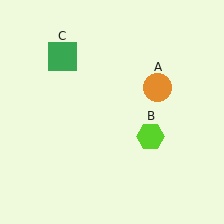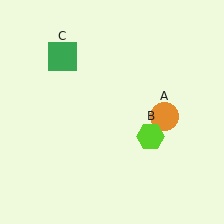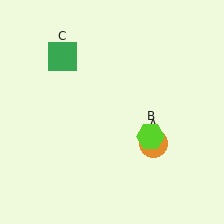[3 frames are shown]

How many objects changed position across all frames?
1 object changed position: orange circle (object A).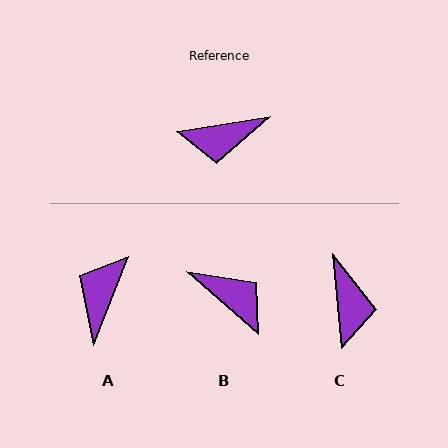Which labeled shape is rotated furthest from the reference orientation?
B, about 130 degrees away.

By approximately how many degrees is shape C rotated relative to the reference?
Approximately 87 degrees counter-clockwise.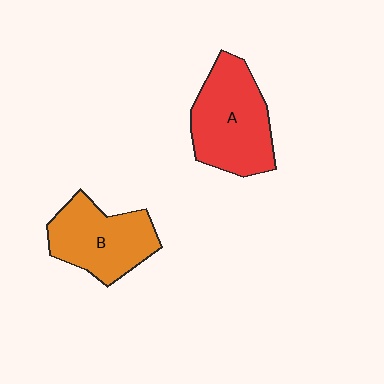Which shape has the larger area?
Shape A (red).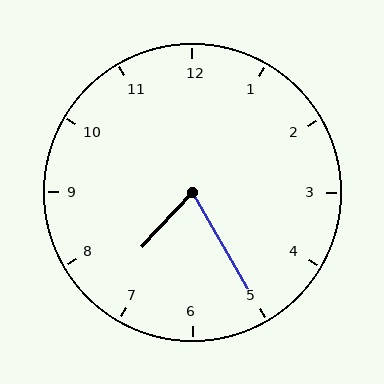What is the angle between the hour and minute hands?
Approximately 72 degrees.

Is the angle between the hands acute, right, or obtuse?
It is acute.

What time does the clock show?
7:25.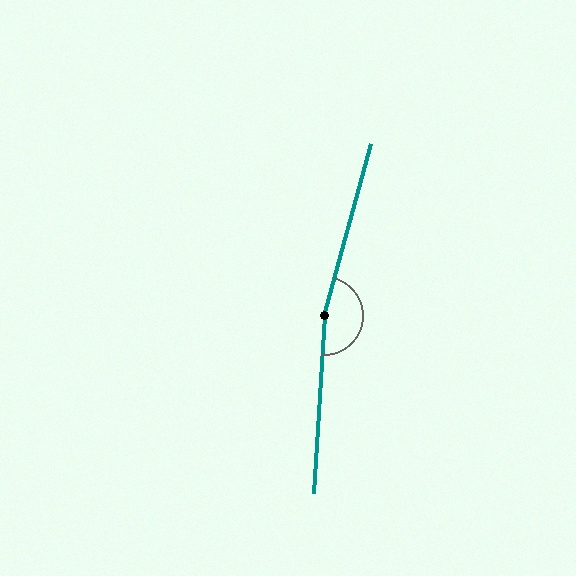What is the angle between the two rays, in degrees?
Approximately 168 degrees.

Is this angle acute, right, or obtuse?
It is obtuse.